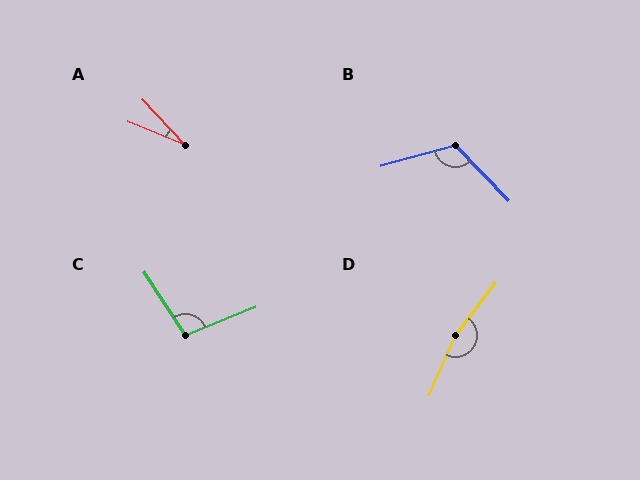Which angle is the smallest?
A, at approximately 25 degrees.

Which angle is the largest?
D, at approximately 167 degrees.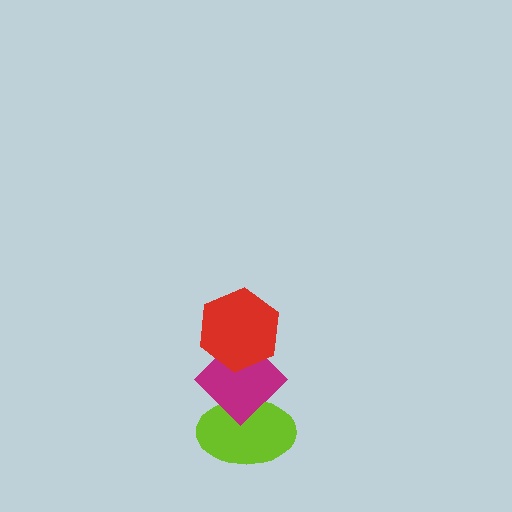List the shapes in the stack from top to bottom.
From top to bottom: the red hexagon, the magenta diamond, the lime ellipse.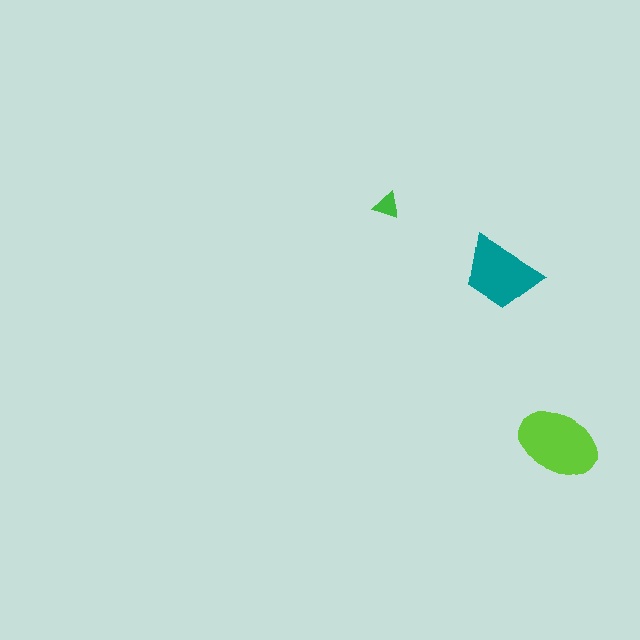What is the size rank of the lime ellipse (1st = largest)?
1st.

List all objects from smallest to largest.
The green triangle, the teal trapezoid, the lime ellipse.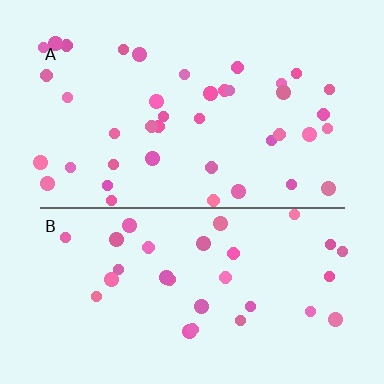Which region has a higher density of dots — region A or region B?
A (the top).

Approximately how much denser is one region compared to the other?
Approximately 1.3× — region A over region B.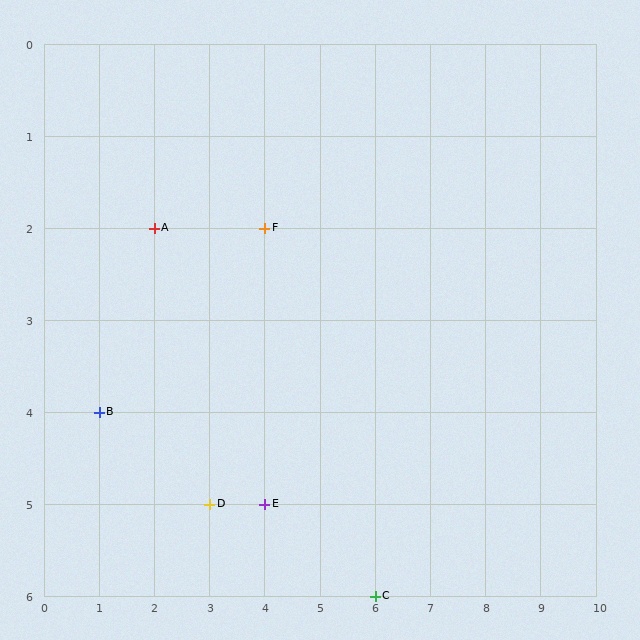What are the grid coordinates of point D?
Point D is at grid coordinates (3, 5).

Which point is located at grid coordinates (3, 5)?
Point D is at (3, 5).